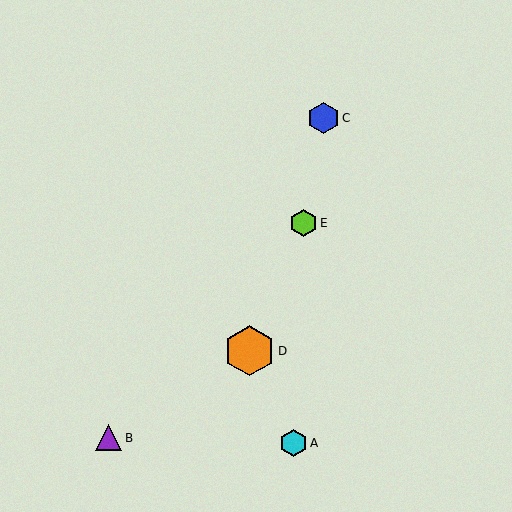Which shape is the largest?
The orange hexagon (labeled D) is the largest.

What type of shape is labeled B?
Shape B is a purple triangle.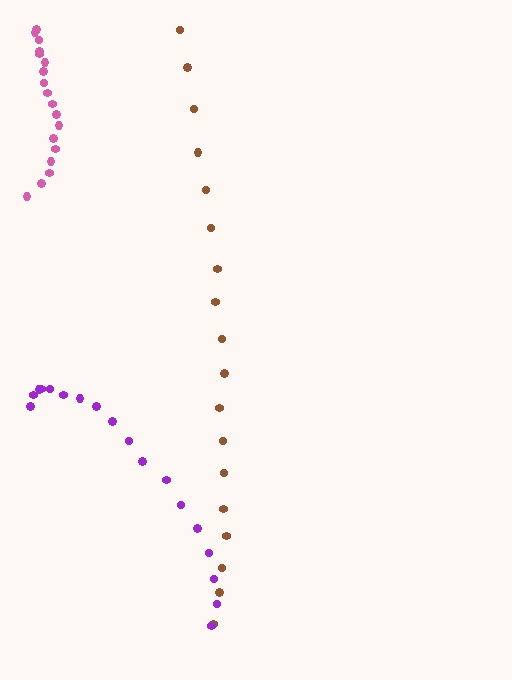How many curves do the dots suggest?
There are 3 distinct paths.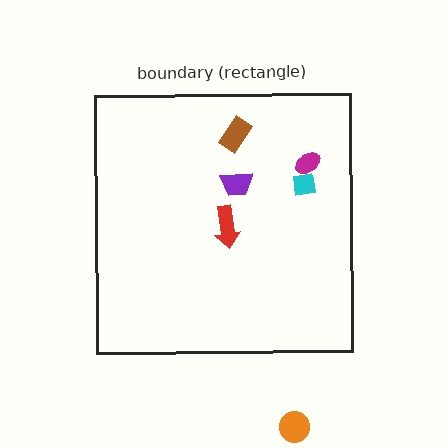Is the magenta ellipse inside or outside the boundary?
Inside.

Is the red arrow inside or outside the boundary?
Inside.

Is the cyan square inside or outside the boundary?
Inside.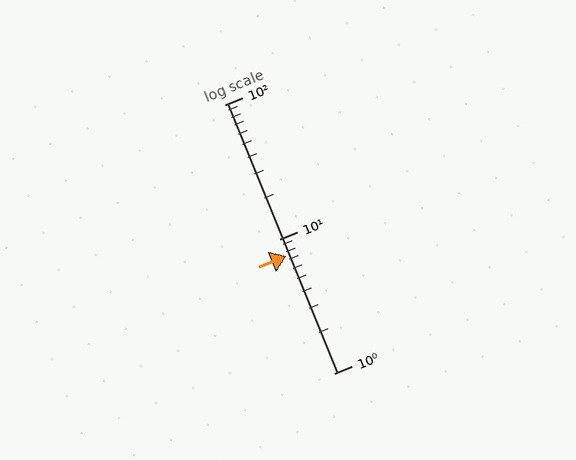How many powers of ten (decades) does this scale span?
The scale spans 2 decades, from 1 to 100.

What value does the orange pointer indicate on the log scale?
The pointer indicates approximately 7.4.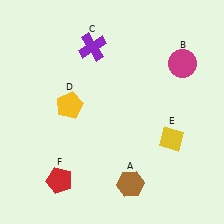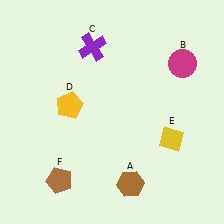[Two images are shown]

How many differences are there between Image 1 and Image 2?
There is 1 difference between the two images.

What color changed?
The pentagon (F) changed from red in Image 1 to brown in Image 2.